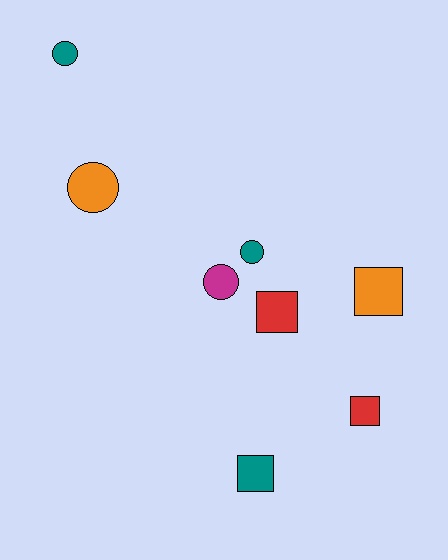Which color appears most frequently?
Teal, with 3 objects.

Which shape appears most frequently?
Circle, with 4 objects.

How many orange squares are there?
There is 1 orange square.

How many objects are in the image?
There are 8 objects.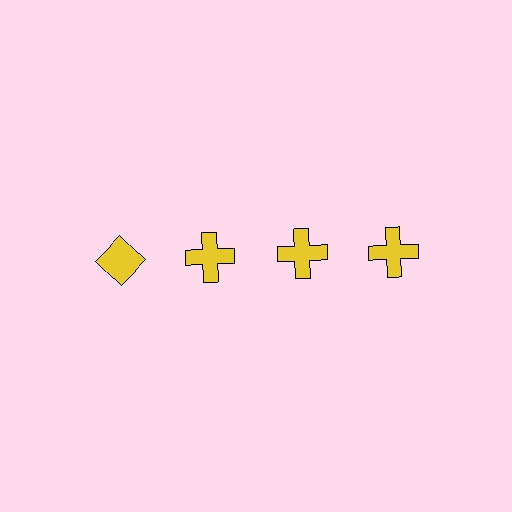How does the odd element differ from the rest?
It has a different shape: diamond instead of cross.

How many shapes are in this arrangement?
There are 4 shapes arranged in a grid pattern.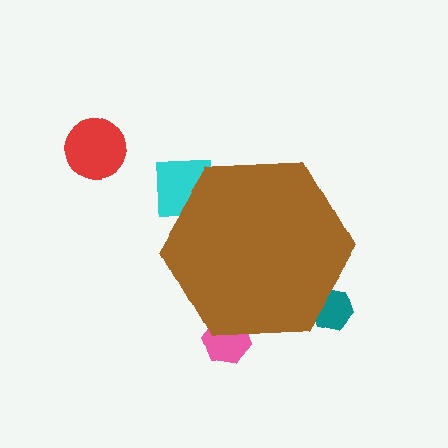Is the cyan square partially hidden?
Yes, the cyan square is partially hidden behind the brown hexagon.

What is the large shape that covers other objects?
A brown hexagon.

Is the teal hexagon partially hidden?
Yes, the teal hexagon is partially hidden behind the brown hexagon.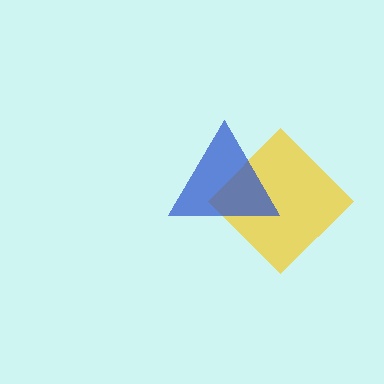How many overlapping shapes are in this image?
There are 2 overlapping shapes in the image.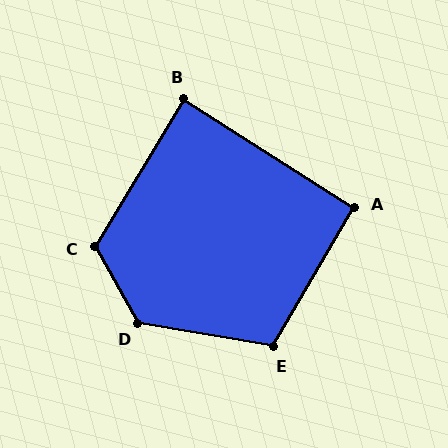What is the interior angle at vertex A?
Approximately 92 degrees (approximately right).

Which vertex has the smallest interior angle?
B, at approximately 89 degrees.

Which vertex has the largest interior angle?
D, at approximately 129 degrees.